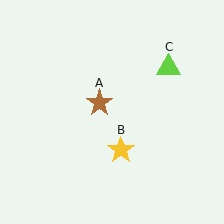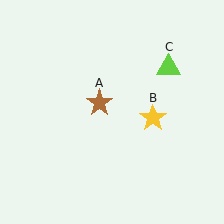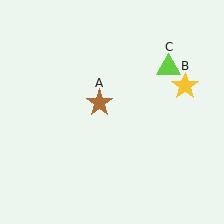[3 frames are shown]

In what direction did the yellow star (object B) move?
The yellow star (object B) moved up and to the right.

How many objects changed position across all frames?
1 object changed position: yellow star (object B).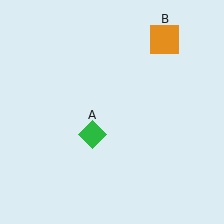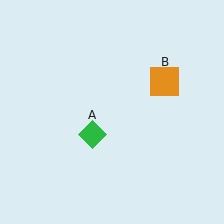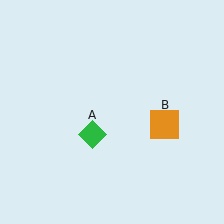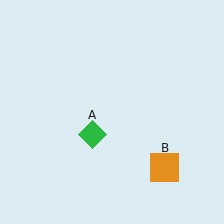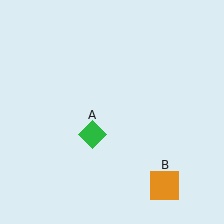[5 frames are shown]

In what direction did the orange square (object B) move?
The orange square (object B) moved down.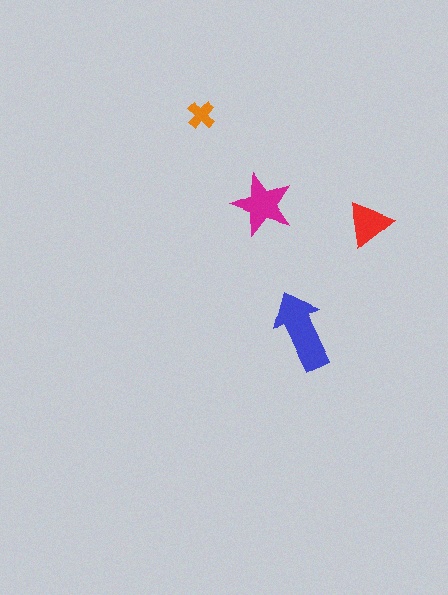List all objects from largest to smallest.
The blue arrow, the magenta star, the red triangle, the orange cross.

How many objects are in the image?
There are 4 objects in the image.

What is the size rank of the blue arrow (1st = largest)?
1st.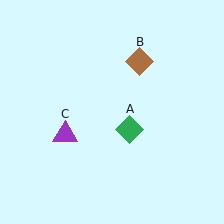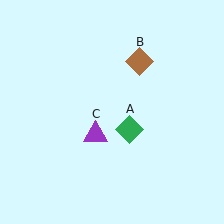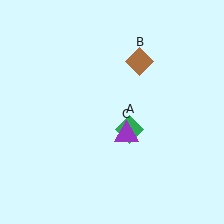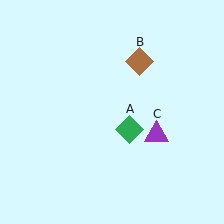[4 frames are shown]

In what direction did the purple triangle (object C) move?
The purple triangle (object C) moved right.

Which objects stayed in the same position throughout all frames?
Green diamond (object A) and brown diamond (object B) remained stationary.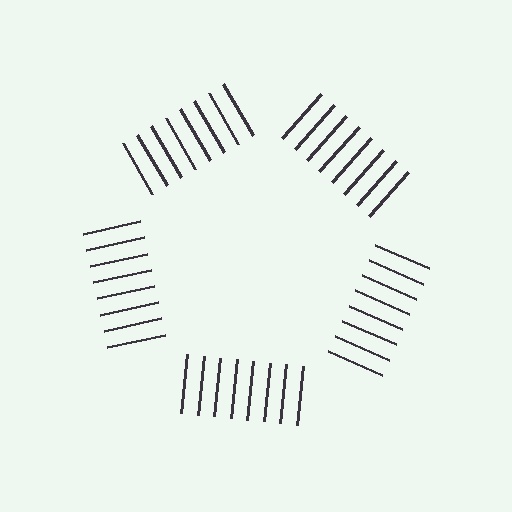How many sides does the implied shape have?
5 sides — the line-ends trace a pentagon.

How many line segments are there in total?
40 — 8 along each of the 5 edges.